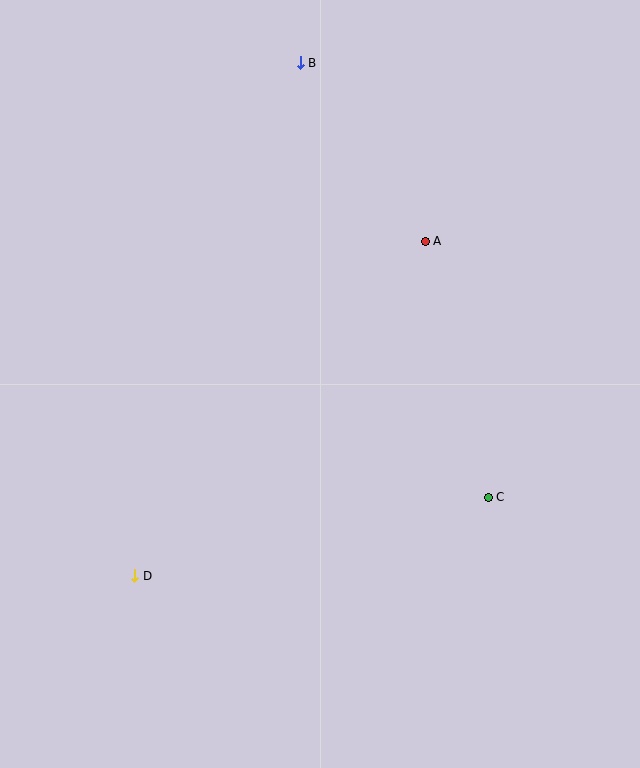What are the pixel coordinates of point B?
Point B is at (300, 63).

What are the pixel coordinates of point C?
Point C is at (488, 497).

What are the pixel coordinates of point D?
Point D is at (135, 576).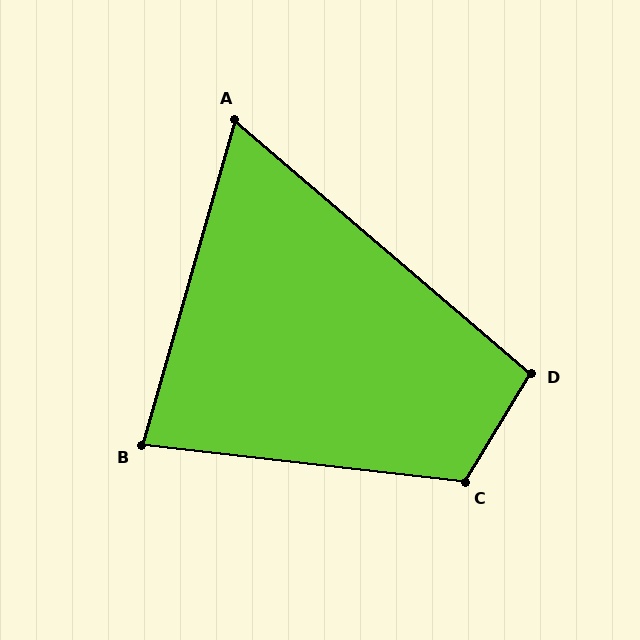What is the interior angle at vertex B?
Approximately 81 degrees (acute).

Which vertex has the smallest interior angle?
A, at approximately 65 degrees.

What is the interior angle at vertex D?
Approximately 99 degrees (obtuse).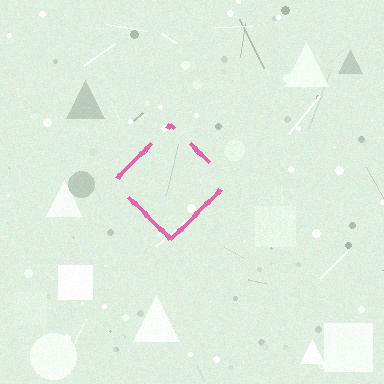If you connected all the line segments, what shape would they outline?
They would outline a diamond.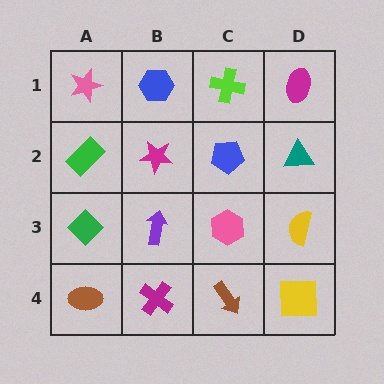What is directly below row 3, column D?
A yellow square.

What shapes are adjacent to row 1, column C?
A blue pentagon (row 2, column C), a blue hexagon (row 1, column B), a magenta ellipse (row 1, column D).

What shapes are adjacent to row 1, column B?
A magenta star (row 2, column B), a pink star (row 1, column A), a lime cross (row 1, column C).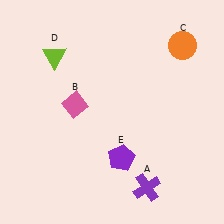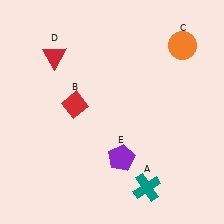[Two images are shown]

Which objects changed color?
A changed from purple to teal. B changed from pink to red. D changed from lime to red.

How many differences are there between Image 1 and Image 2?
There are 3 differences between the two images.